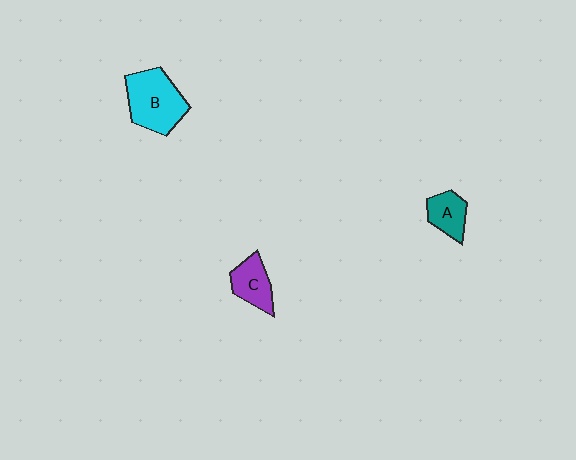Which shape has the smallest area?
Shape A (teal).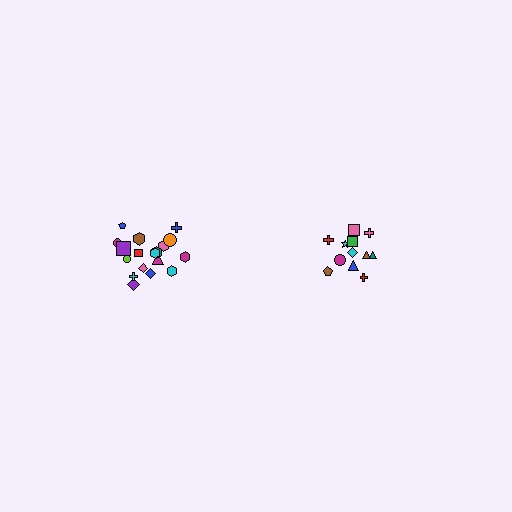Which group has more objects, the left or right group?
The left group.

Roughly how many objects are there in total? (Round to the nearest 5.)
Roughly 30 objects in total.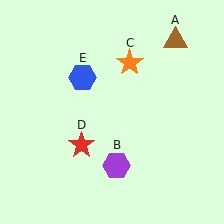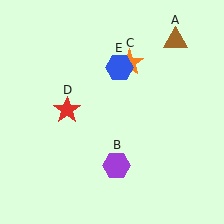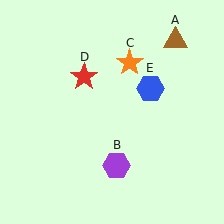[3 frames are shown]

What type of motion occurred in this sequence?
The red star (object D), blue hexagon (object E) rotated clockwise around the center of the scene.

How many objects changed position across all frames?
2 objects changed position: red star (object D), blue hexagon (object E).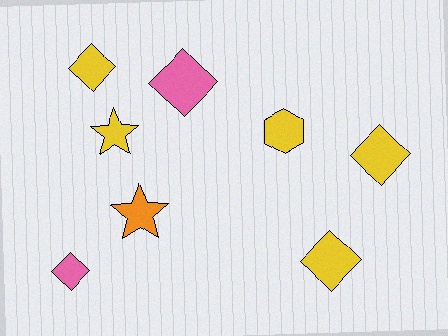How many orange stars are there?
There is 1 orange star.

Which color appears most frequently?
Yellow, with 5 objects.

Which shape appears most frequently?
Diamond, with 5 objects.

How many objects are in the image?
There are 8 objects.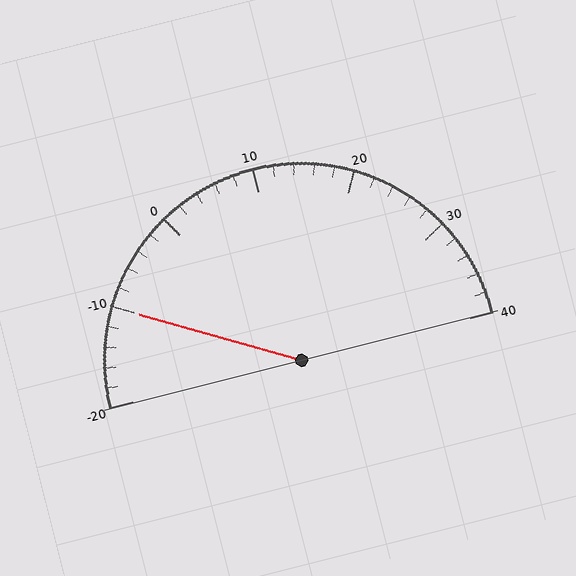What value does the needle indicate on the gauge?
The needle indicates approximately -10.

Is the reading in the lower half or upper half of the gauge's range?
The reading is in the lower half of the range (-20 to 40).